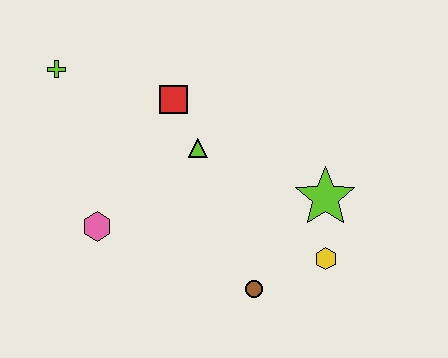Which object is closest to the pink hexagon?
The lime triangle is closest to the pink hexagon.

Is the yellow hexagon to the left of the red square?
No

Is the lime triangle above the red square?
No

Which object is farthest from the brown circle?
The lime cross is farthest from the brown circle.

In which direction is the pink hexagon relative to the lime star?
The pink hexagon is to the left of the lime star.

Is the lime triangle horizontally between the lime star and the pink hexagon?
Yes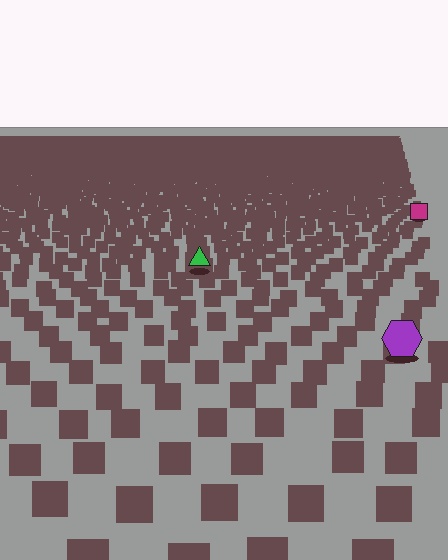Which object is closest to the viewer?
The purple hexagon is closest. The texture marks near it are larger and more spread out.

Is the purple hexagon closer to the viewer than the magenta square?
Yes. The purple hexagon is closer — you can tell from the texture gradient: the ground texture is coarser near it.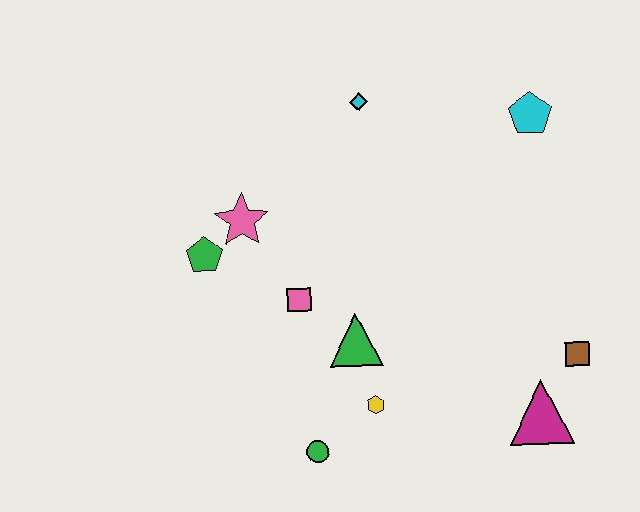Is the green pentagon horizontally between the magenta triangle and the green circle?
No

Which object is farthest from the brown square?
The green pentagon is farthest from the brown square.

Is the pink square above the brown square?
Yes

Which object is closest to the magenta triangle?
The brown square is closest to the magenta triangle.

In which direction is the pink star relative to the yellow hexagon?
The pink star is above the yellow hexagon.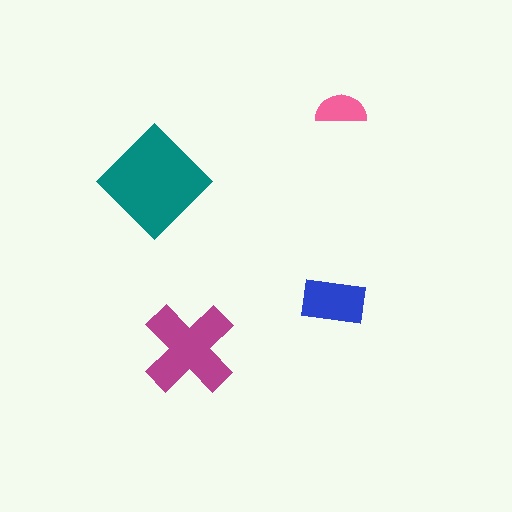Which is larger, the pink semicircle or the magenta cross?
The magenta cross.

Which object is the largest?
The teal diamond.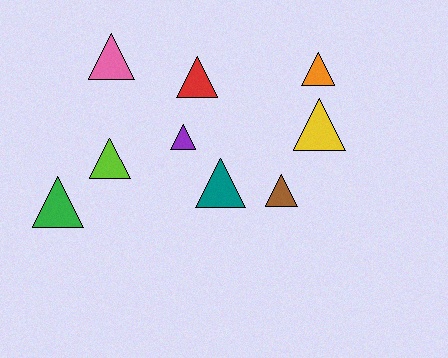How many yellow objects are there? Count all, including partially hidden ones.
There is 1 yellow object.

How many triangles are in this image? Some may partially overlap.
There are 9 triangles.